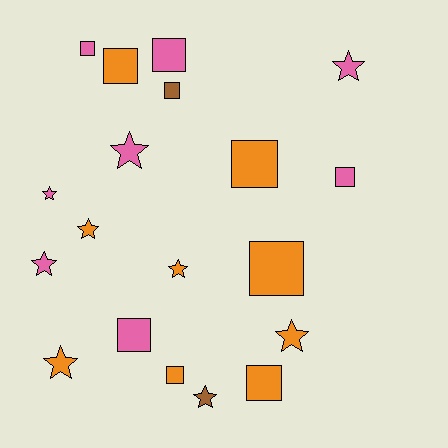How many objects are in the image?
There are 19 objects.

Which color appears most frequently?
Orange, with 9 objects.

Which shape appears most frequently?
Square, with 10 objects.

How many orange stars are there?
There are 4 orange stars.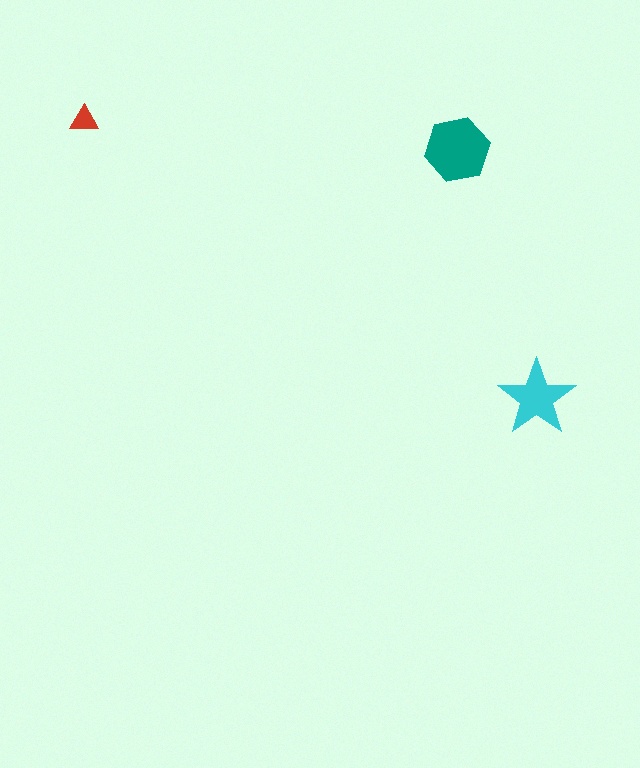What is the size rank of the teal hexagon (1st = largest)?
1st.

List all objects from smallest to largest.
The red triangle, the cyan star, the teal hexagon.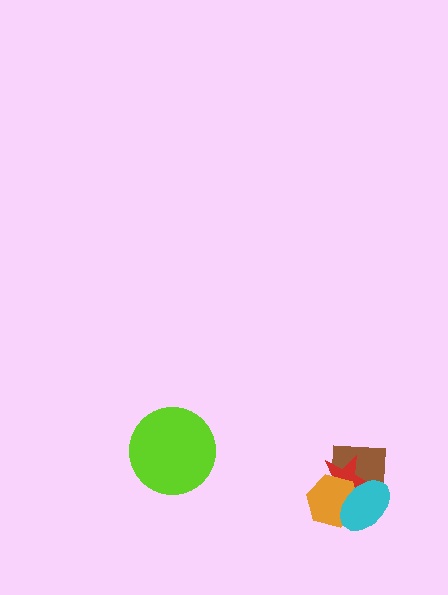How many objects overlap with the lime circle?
0 objects overlap with the lime circle.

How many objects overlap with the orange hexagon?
3 objects overlap with the orange hexagon.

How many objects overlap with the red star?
3 objects overlap with the red star.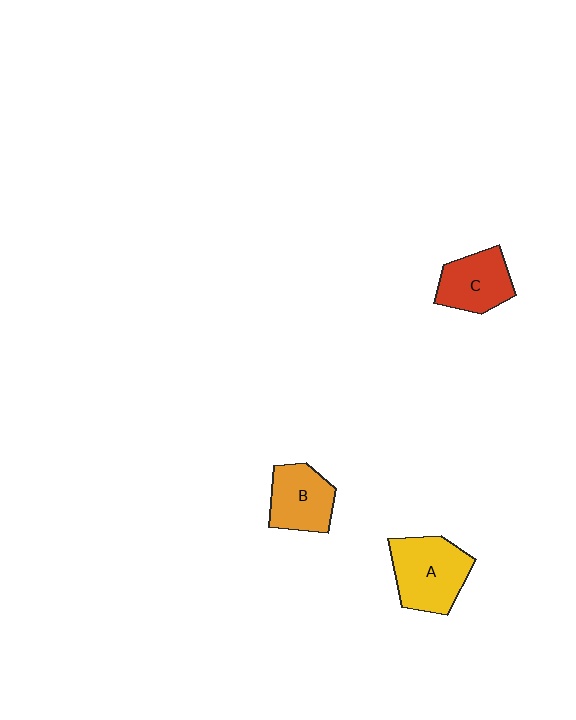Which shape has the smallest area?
Shape C (red).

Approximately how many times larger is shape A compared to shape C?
Approximately 1.3 times.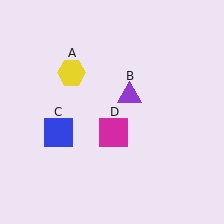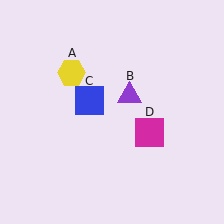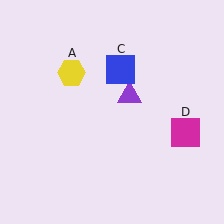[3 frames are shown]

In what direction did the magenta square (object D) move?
The magenta square (object D) moved right.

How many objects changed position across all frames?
2 objects changed position: blue square (object C), magenta square (object D).